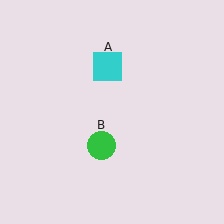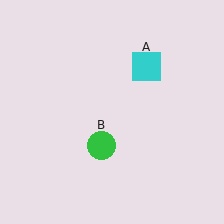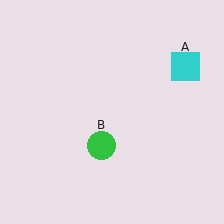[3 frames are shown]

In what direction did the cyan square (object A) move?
The cyan square (object A) moved right.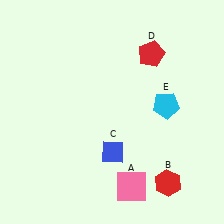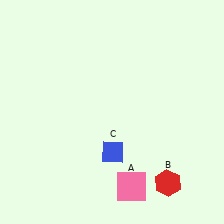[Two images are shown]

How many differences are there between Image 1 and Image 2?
There are 2 differences between the two images.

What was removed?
The cyan pentagon (E), the red pentagon (D) were removed in Image 2.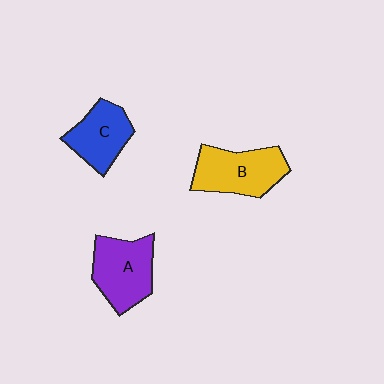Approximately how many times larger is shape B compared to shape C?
Approximately 1.3 times.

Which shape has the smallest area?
Shape C (blue).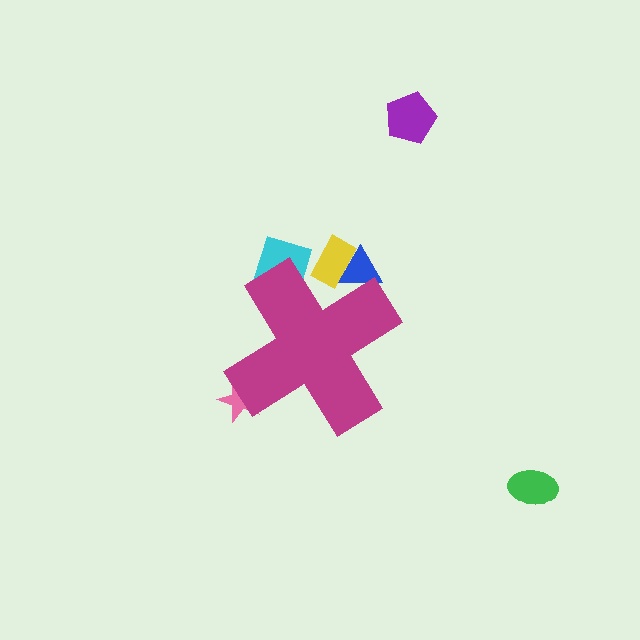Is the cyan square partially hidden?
Yes, the cyan square is partially hidden behind the magenta cross.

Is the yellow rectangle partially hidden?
Yes, the yellow rectangle is partially hidden behind the magenta cross.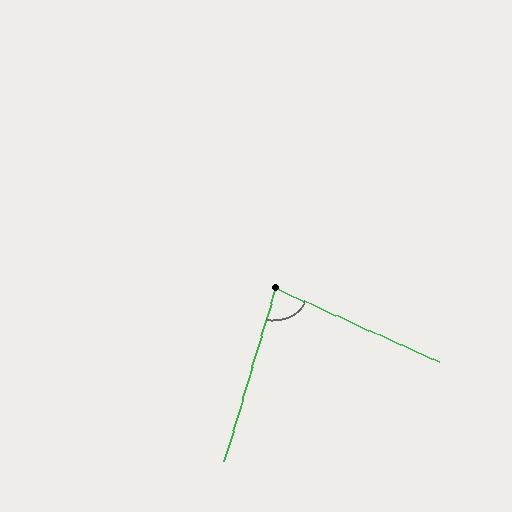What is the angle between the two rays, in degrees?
Approximately 82 degrees.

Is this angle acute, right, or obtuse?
It is acute.